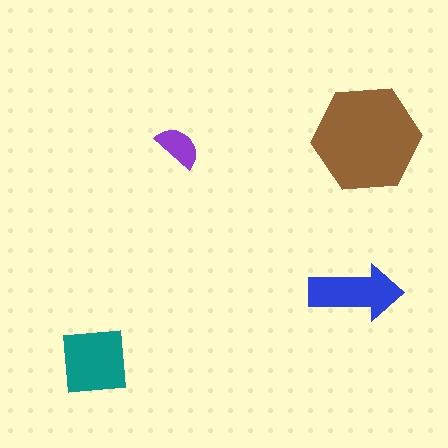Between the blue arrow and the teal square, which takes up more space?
The teal square.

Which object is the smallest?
The purple semicircle.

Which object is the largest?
The brown hexagon.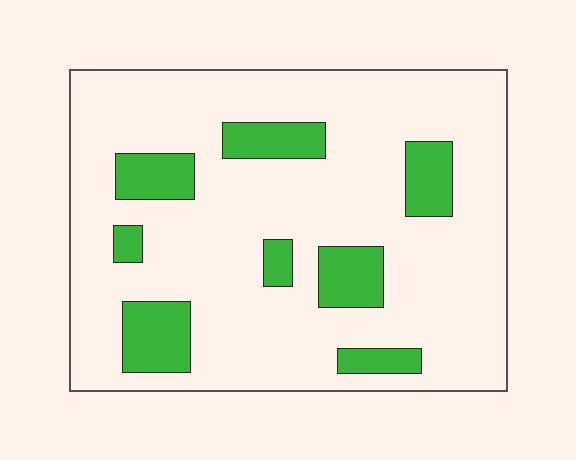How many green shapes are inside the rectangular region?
8.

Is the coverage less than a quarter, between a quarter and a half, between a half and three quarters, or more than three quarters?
Less than a quarter.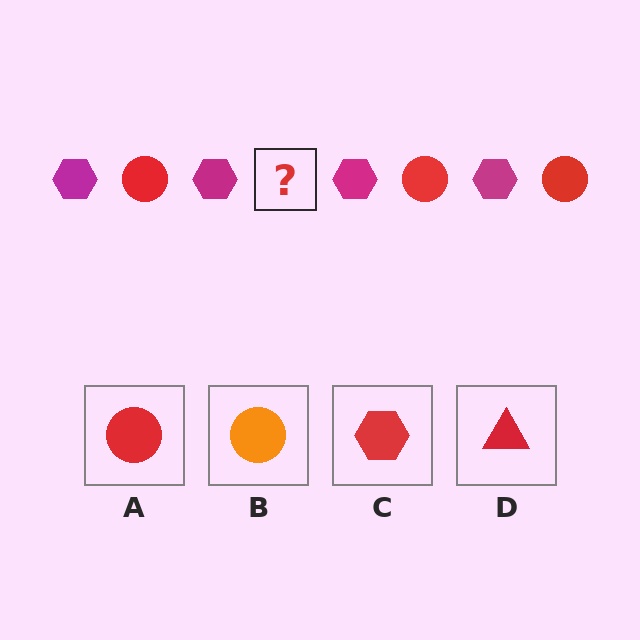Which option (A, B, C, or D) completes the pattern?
A.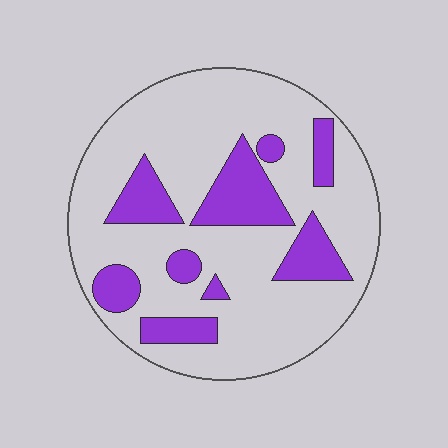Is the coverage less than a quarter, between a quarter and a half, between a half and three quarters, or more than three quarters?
Less than a quarter.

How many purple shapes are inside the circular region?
9.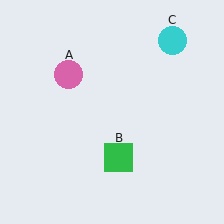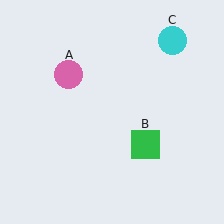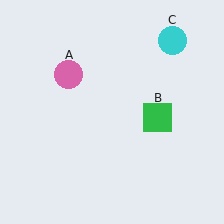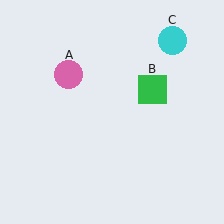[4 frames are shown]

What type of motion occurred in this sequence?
The green square (object B) rotated counterclockwise around the center of the scene.